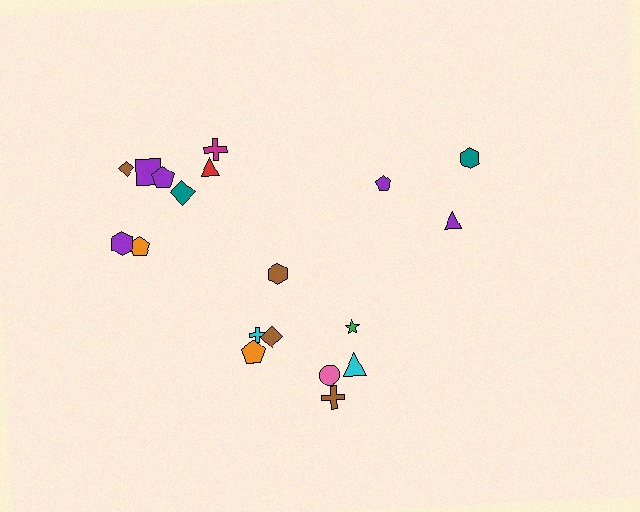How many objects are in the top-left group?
There are 8 objects.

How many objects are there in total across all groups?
There are 19 objects.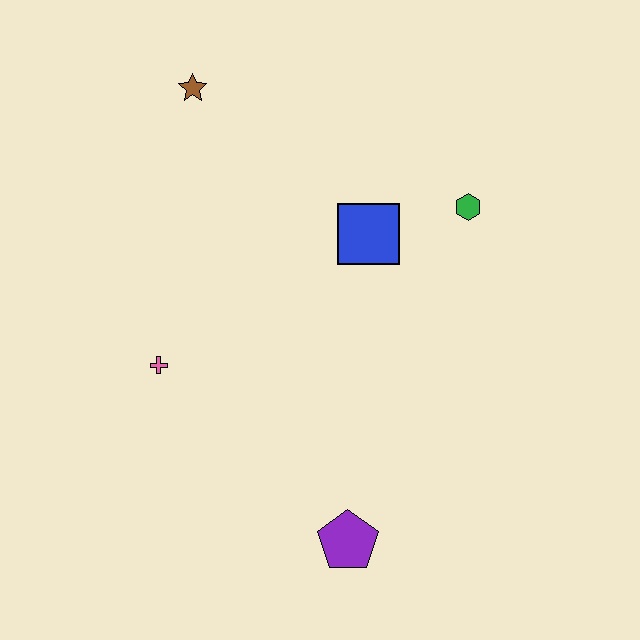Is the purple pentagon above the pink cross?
No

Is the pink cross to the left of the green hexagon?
Yes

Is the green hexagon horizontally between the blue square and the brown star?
No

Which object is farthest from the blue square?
The purple pentagon is farthest from the blue square.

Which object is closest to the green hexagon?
The blue square is closest to the green hexagon.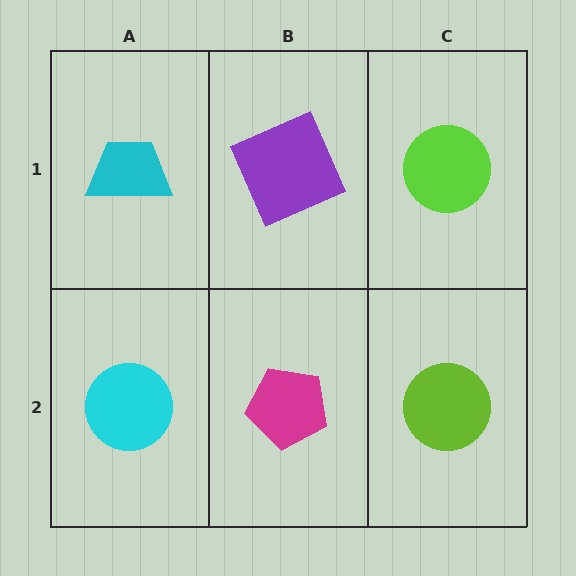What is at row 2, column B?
A magenta pentagon.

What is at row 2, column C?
A lime circle.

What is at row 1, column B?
A purple square.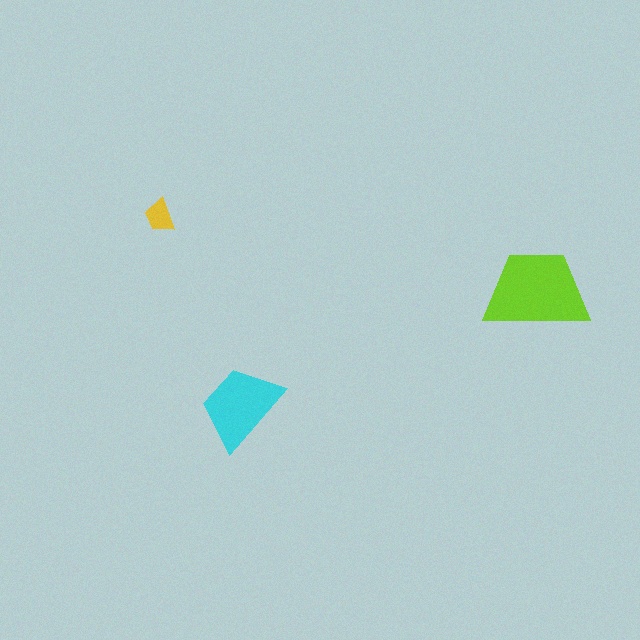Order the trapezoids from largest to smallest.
the lime one, the cyan one, the yellow one.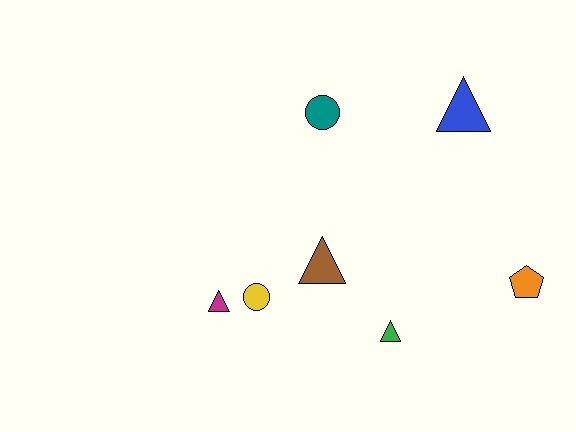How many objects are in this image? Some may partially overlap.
There are 7 objects.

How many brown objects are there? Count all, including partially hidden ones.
There is 1 brown object.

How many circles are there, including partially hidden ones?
There are 2 circles.